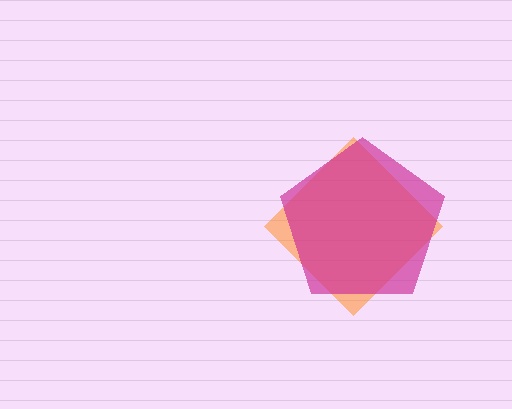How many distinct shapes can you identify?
There are 2 distinct shapes: an orange diamond, a magenta pentagon.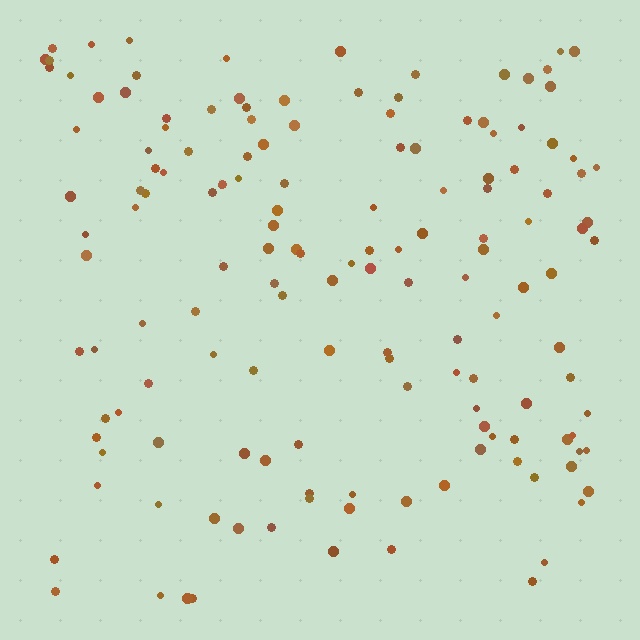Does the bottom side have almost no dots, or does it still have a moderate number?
Still a moderate number, just noticeably fewer than the top.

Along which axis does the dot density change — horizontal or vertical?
Vertical.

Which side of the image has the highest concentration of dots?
The top.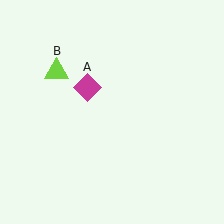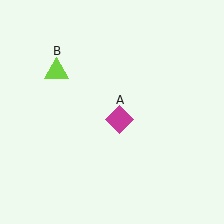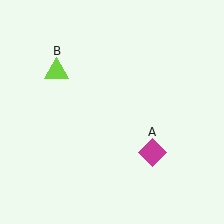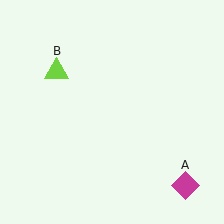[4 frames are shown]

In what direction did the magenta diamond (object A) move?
The magenta diamond (object A) moved down and to the right.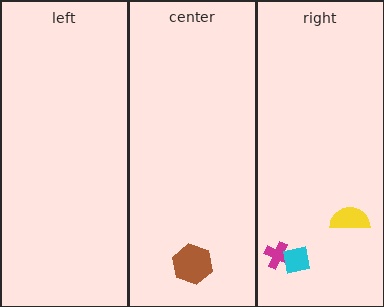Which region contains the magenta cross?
The right region.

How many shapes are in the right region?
3.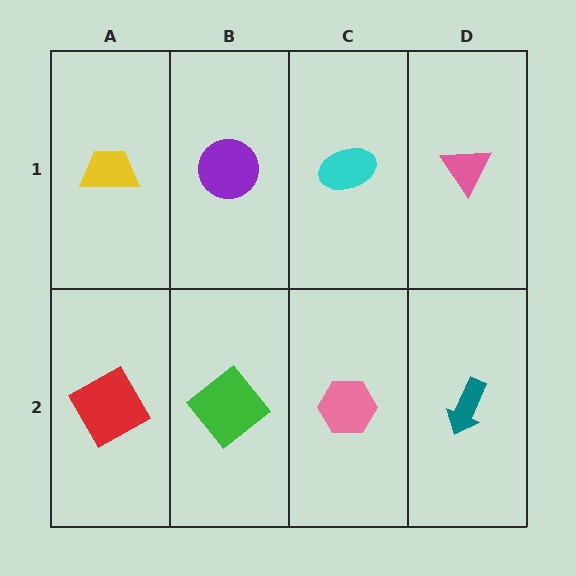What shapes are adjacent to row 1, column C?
A pink hexagon (row 2, column C), a purple circle (row 1, column B), a pink triangle (row 1, column D).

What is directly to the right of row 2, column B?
A pink hexagon.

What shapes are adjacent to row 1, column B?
A green diamond (row 2, column B), a yellow trapezoid (row 1, column A), a cyan ellipse (row 1, column C).